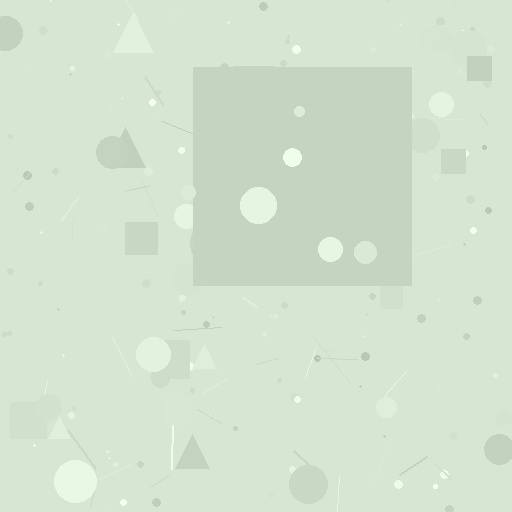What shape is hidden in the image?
A square is hidden in the image.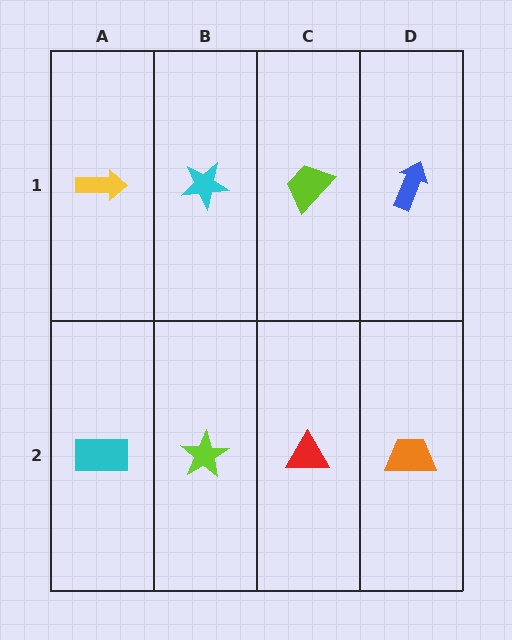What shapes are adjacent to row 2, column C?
A lime trapezoid (row 1, column C), a lime star (row 2, column B), an orange trapezoid (row 2, column D).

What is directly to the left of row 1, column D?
A lime trapezoid.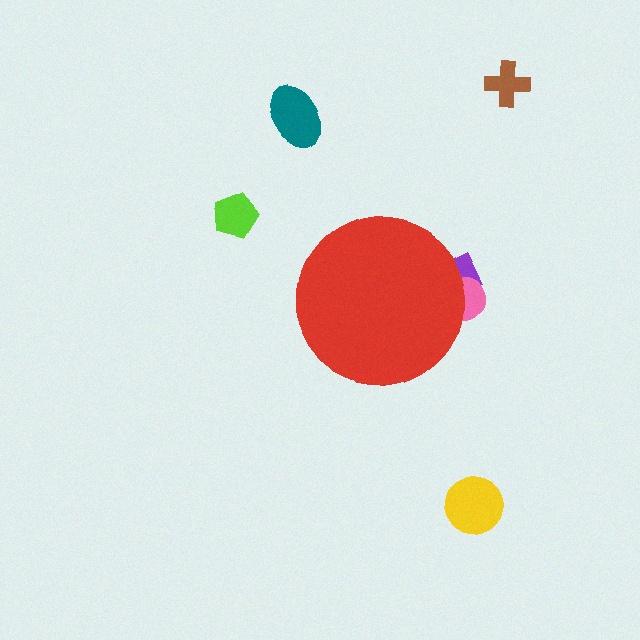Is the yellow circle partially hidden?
No, the yellow circle is fully visible.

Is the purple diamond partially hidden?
Yes, the purple diamond is partially hidden behind the red circle.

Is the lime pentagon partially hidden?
No, the lime pentagon is fully visible.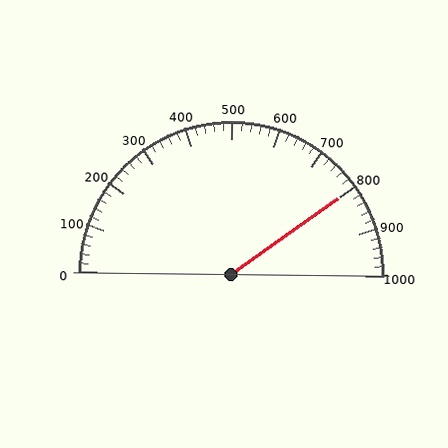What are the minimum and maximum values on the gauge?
The gauge ranges from 0 to 1000.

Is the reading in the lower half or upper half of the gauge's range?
The reading is in the upper half of the range (0 to 1000).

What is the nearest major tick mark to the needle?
The nearest major tick mark is 800.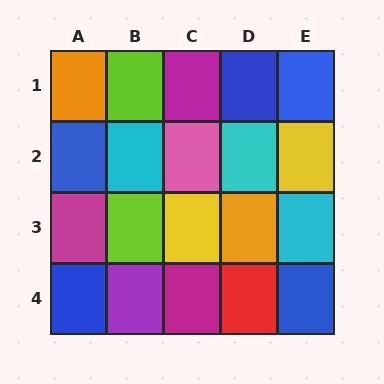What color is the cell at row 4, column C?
Magenta.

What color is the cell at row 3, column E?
Cyan.